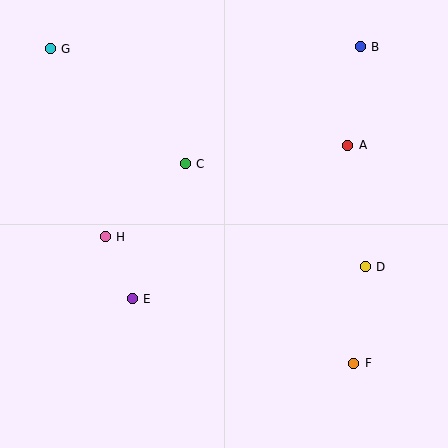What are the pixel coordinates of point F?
Point F is at (354, 363).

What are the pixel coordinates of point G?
Point G is at (50, 49).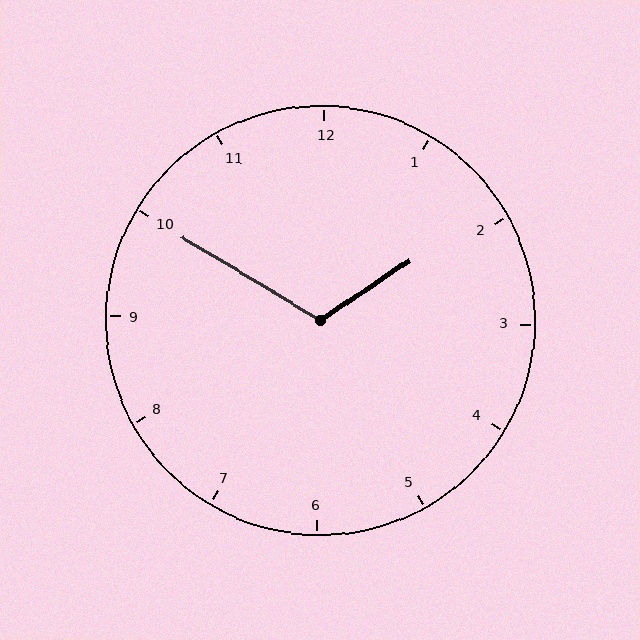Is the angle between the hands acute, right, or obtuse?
It is obtuse.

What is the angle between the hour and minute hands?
Approximately 115 degrees.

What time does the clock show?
1:50.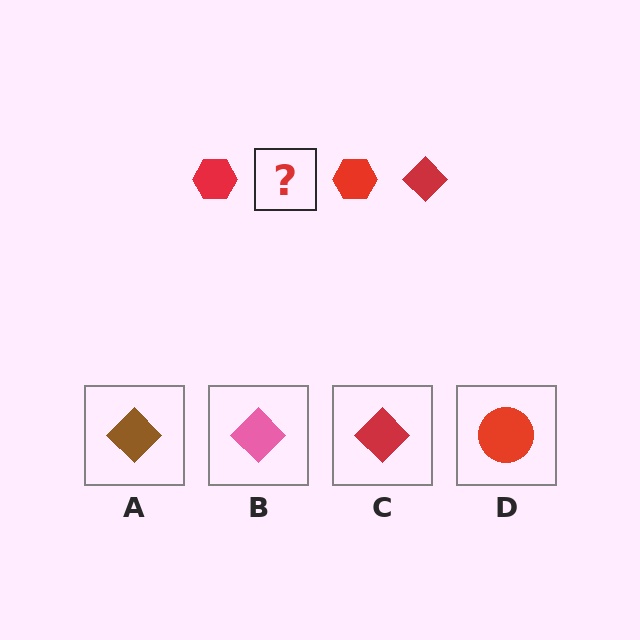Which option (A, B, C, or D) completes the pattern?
C.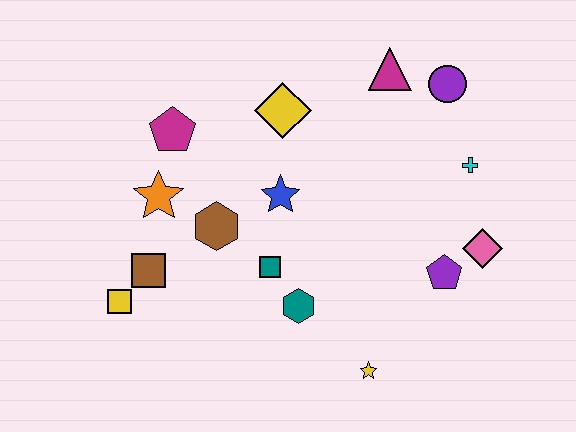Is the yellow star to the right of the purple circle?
No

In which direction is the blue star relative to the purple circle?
The blue star is to the left of the purple circle.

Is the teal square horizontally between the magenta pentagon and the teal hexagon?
Yes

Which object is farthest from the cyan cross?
The yellow square is farthest from the cyan cross.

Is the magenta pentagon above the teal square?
Yes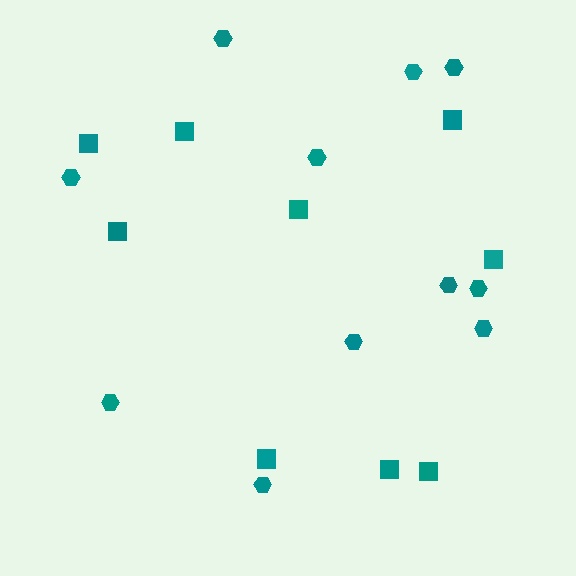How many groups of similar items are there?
There are 2 groups: one group of hexagons (11) and one group of squares (9).